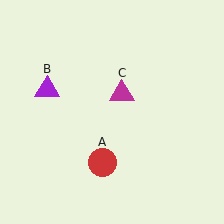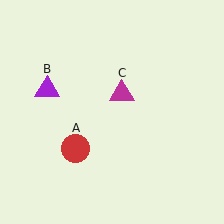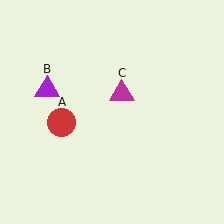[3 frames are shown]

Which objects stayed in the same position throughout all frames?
Purple triangle (object B) and magenta triangle (object C) remained stationary.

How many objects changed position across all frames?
1 object changed position: red circle (object A).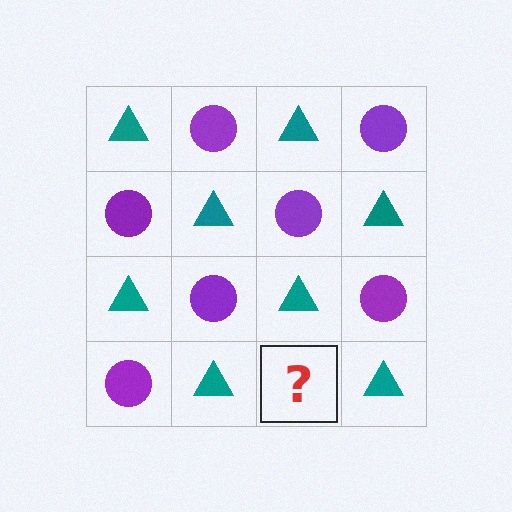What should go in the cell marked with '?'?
The missing cell should contain a purple circle.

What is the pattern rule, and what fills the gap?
The rule is that it alternates teal triangle and purple circle in a checkerboard pattern. The gap should be filled with a purple circle.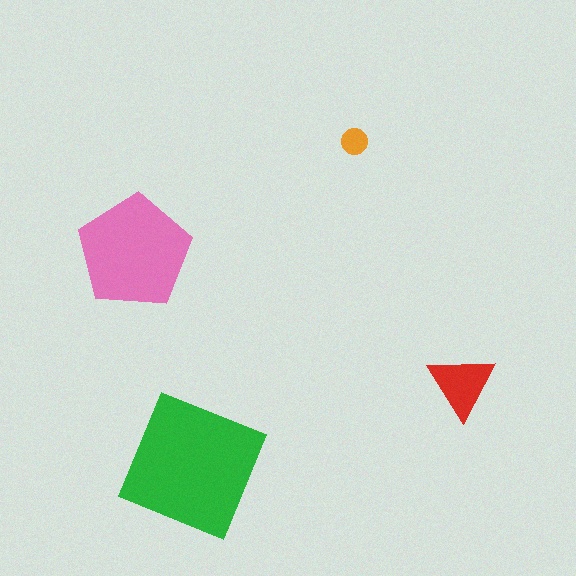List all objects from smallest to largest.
The orange circle, the red triangle, the pink pentagon, the green square.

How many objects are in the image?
There are 4 objects in the image.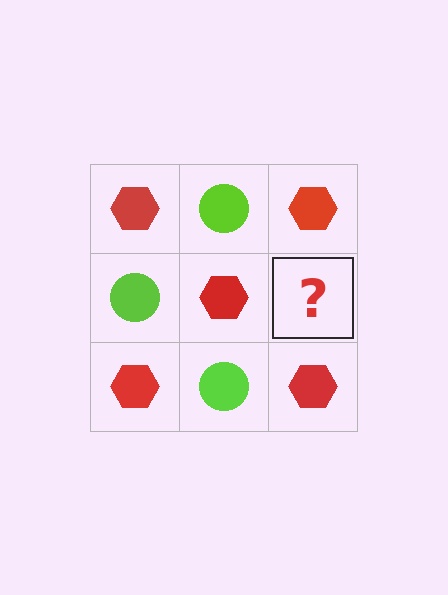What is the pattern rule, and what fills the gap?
The rule is that it alternates red hexagon and lime circle in a checkerboard pattern. The gap should be filled with a lime circle.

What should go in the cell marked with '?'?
The missing cell should contain a lime circle.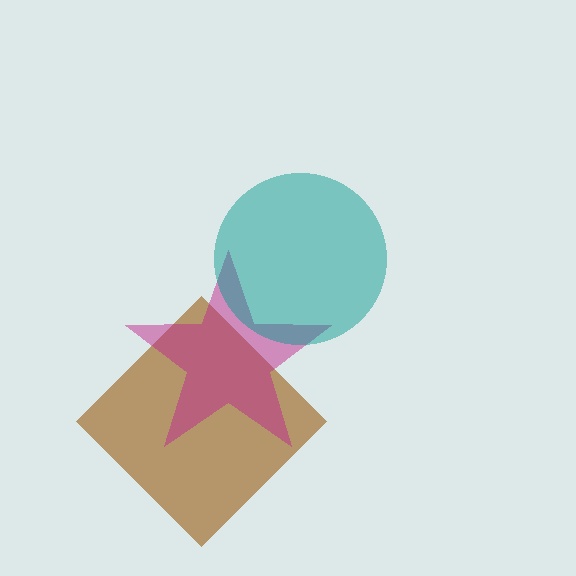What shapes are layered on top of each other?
The layered shapes are: a brown diamond, a magenta star, a teal circle.